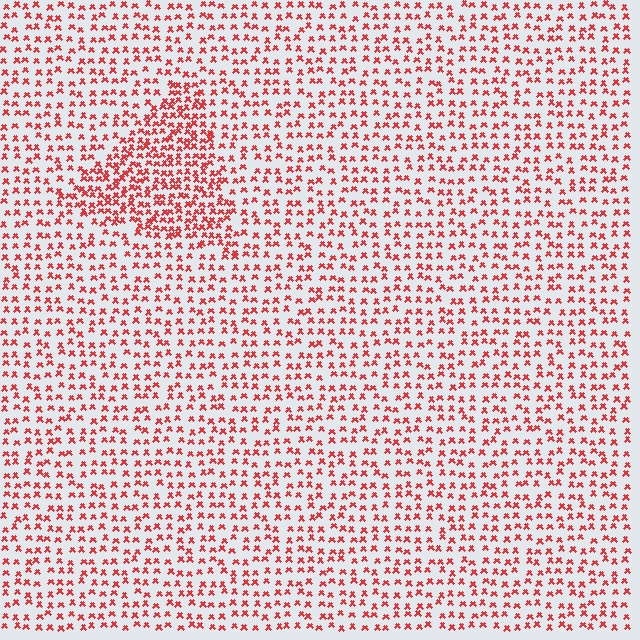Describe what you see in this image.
The image contains small red elements arranged at two different densities. A triangle-shaped region is visible where the elements are more densely packed than the surrounding area.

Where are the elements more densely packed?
The elements are more densely packed inside the triangle boundary.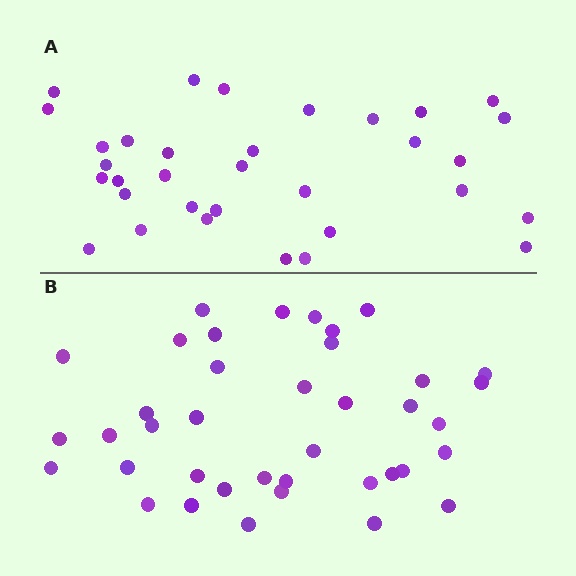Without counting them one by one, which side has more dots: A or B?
Region B (the bottom region) has more dots.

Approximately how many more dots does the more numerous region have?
Region B has about 6 more dots than region A.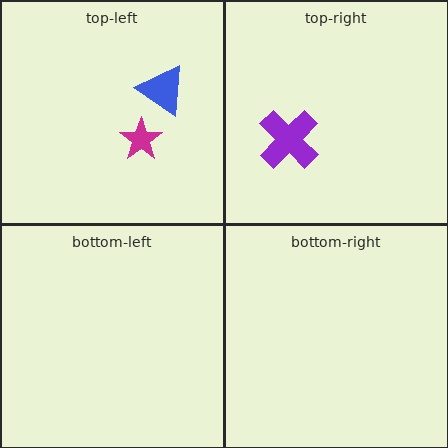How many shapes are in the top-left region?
2.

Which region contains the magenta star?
The top-left region.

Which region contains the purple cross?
The top-right region.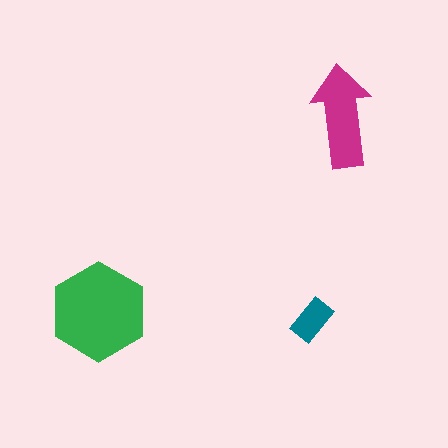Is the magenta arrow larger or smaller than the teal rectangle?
Larger.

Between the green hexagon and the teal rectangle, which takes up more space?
The green hexagon.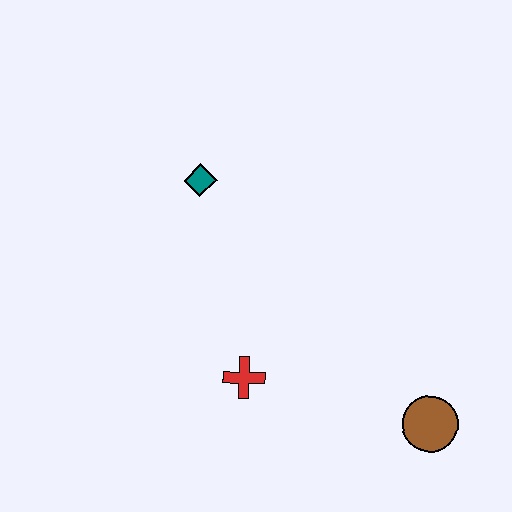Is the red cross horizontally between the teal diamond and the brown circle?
Yes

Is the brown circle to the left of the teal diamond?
No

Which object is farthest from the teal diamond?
The brown circle is farthest from the teal diamond.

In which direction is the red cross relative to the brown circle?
The red cross is to the left of the brown circle.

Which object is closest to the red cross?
The brown circle is closest to the red cross.